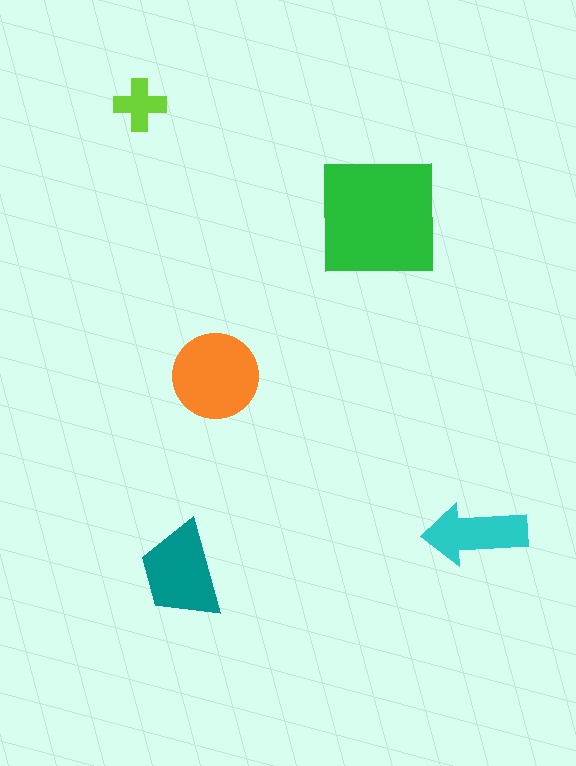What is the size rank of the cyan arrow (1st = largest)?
4th.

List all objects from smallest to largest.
The lime cross, the cyan arrow, the teal trapezoid, the orange circle, the green square.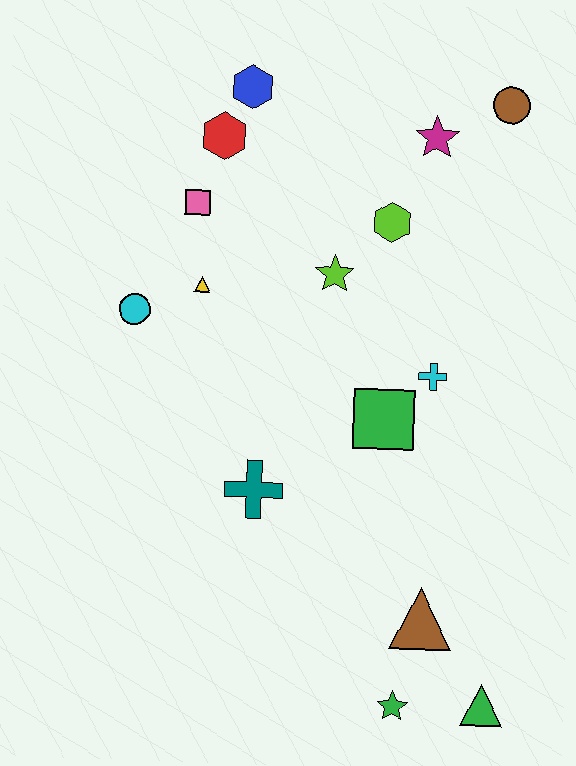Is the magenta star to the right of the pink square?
Yes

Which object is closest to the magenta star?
The brown circle is closest to the magenta star.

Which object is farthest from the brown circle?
The green star is farthest from the brown circle.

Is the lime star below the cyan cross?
No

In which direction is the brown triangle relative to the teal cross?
The brown triangle is to the right of the teal cross.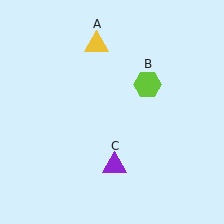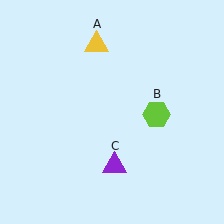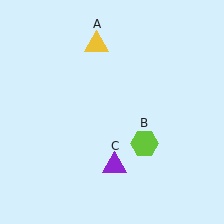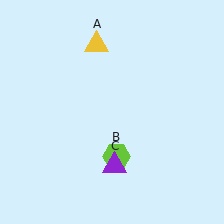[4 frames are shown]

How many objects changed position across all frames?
1 object changed position: lime hexagon (object B).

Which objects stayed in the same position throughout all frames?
Yellow triangle (object A) and purple triangle (object C) remained stationary.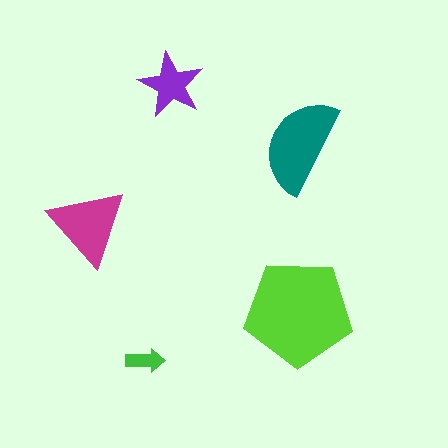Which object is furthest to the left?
The magenta triangle is leftmost.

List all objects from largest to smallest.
The lime pentagon, the teal semicircle, the magenta triangle, the purple star, the green arrow.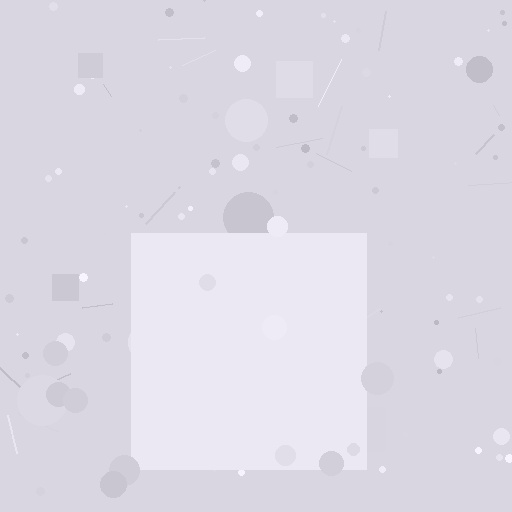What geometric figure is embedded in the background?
A square is embedded in the background.